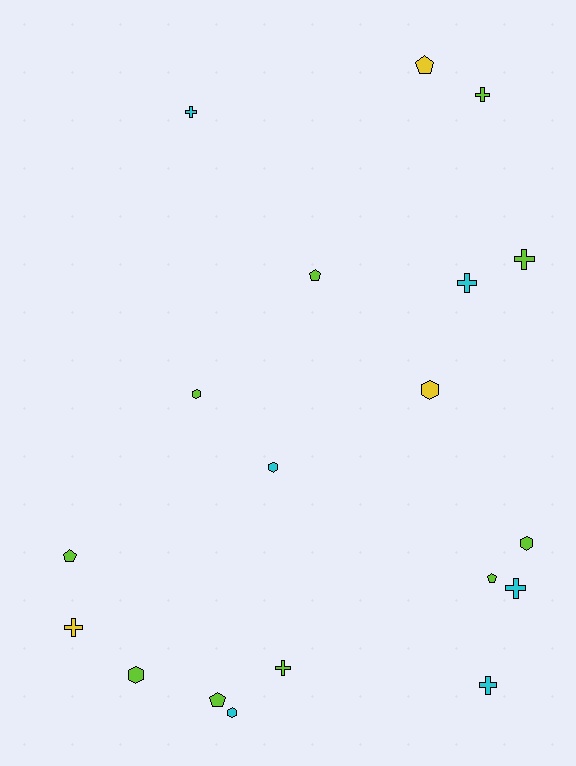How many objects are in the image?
There are 19 objects.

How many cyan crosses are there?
There are 4 cyan crosses.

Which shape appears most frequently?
Cross, with 8 objects.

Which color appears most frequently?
Lime, with 10 objects.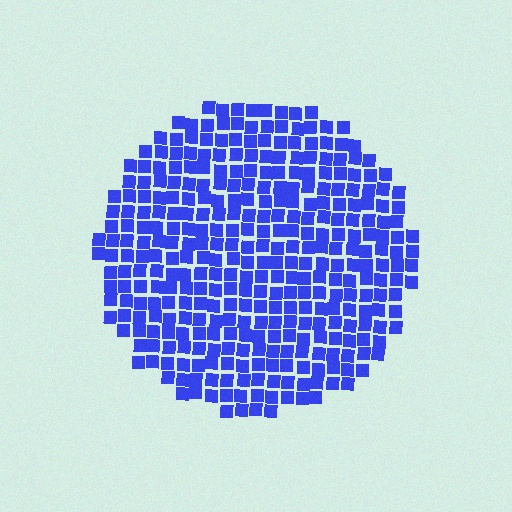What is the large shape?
The large shape is a circle.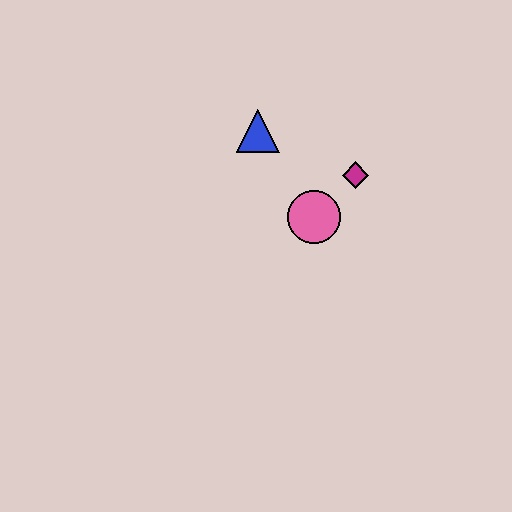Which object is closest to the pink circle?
The magenta diamond is closest to the pink circle.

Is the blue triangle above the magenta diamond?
Yes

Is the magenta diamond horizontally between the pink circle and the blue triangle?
No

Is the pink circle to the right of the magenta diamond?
No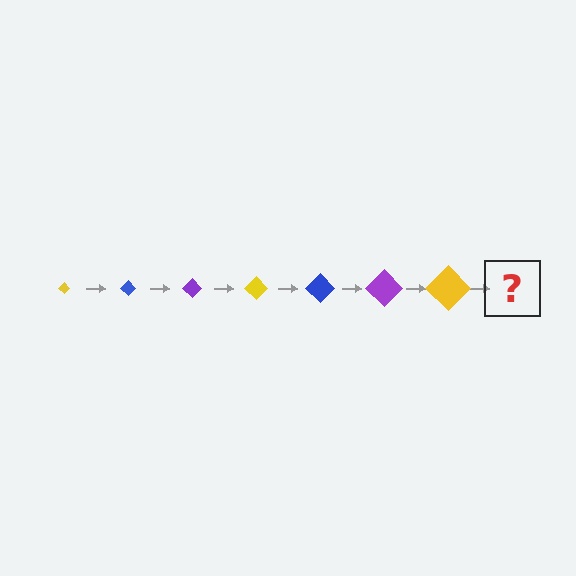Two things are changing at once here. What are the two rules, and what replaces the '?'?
The two rules are that the diamond grows larger each step and the color cycles through yellow, blue, and purple. The '?' should be a blue diamond, larger than the previous one.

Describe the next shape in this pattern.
It should be a blue diamond, larger than the previous one.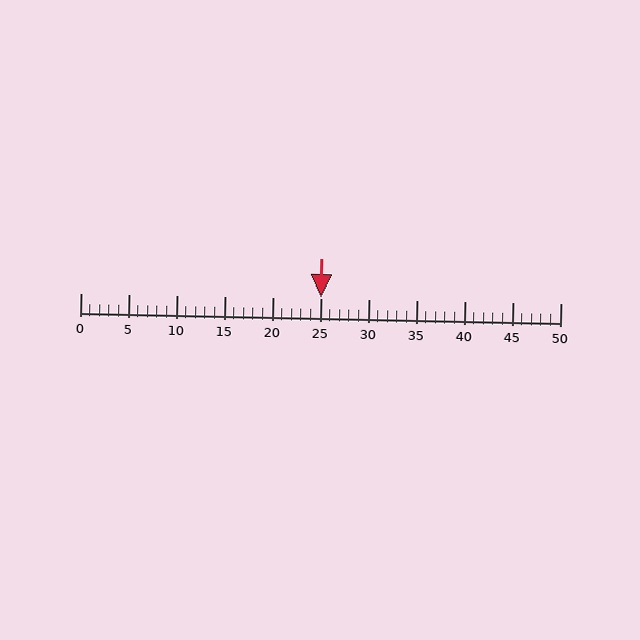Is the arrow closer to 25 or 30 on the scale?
The arrow is closer to 25.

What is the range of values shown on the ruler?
The ruler shows values from 0 to 50.